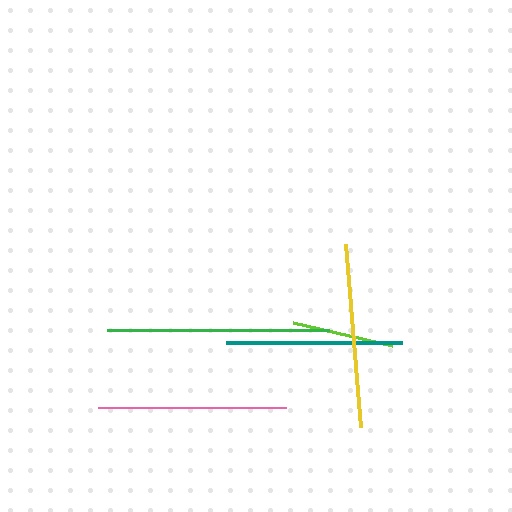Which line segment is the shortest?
The lime line is the shortest at approximately 102 pixels.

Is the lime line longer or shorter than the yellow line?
The yellow line is longer than the lime line.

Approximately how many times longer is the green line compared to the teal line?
The green line is approximately 1.3 times the length of the teal line.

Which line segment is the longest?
The green line is the longest at approximately 222 pixels.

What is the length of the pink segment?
The pink segment is approximately 188 pixels long.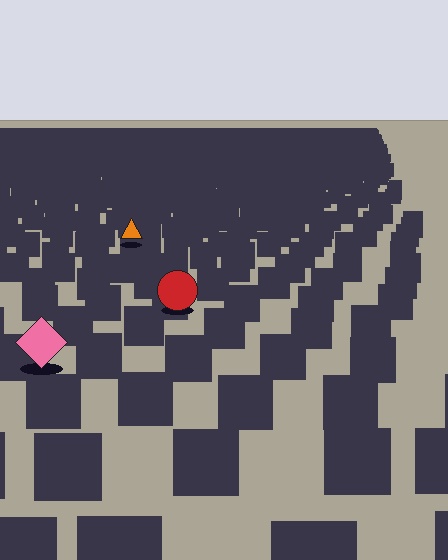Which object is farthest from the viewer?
The orange triangle is farthest from the viewer. It appears smaller and the ground texture around it is denser.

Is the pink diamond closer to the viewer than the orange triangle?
Yes. The pink diamond is closer — you can tell from the texture gradient: the ground texture is coarser near it.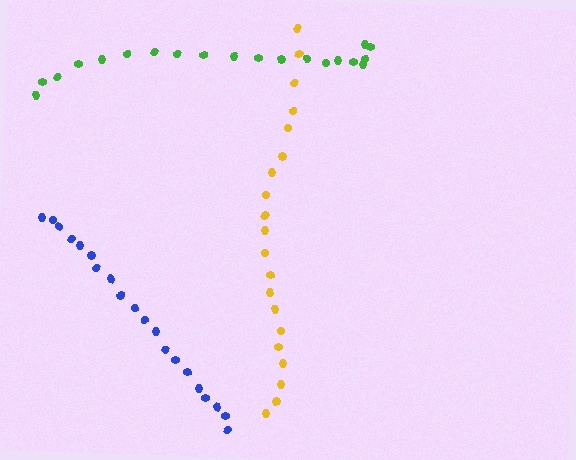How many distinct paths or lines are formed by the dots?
There are 3 distinct paths.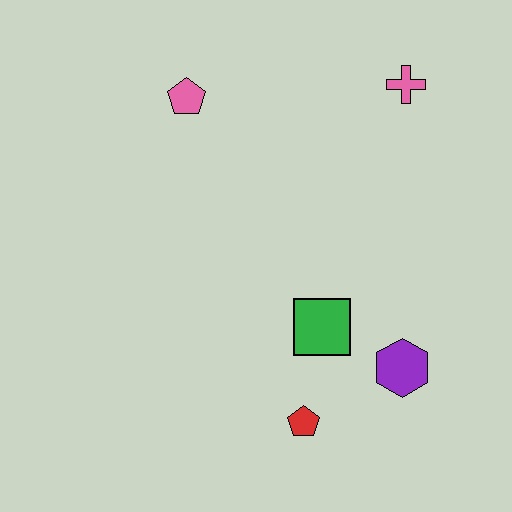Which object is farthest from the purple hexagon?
The pink pentagon is farthest from the purple hexagon.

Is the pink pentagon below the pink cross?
Yes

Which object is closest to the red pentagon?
The green square is closest to the red pentagon.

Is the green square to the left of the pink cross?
Yes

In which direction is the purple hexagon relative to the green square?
The purple hexagon is to the right of the green square.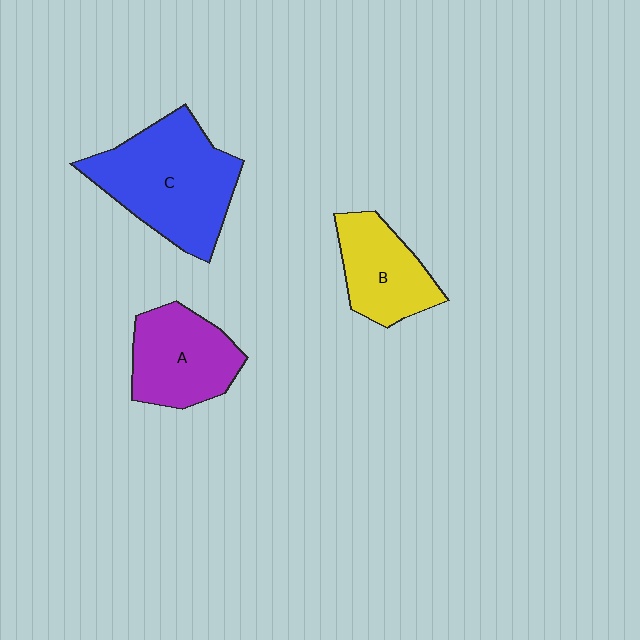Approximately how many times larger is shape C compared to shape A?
Approximately 1.5 times.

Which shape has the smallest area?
Shape B (yellow).